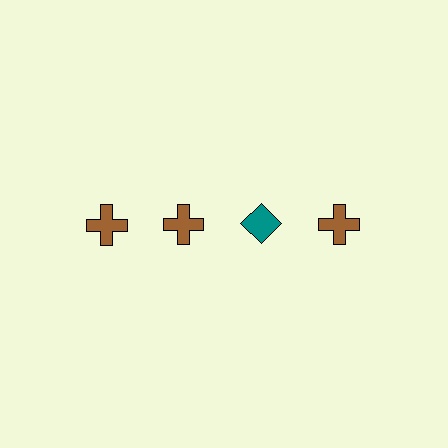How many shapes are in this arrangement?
There are 4 shapes arranged in a grid pattern.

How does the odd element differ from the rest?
It differs in both color (teal instead of brown) and shape (diamond instead of cross).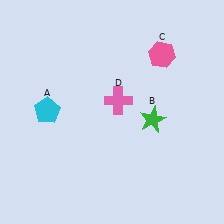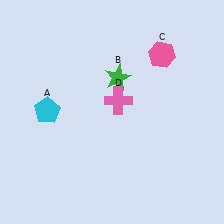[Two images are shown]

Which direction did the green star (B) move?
The green star (B) moved up.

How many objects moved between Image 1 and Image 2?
1 object moved between the two images.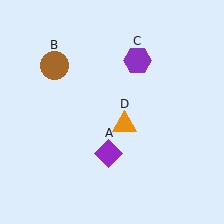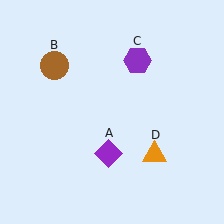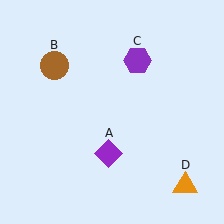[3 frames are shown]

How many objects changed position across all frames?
1 object changed position: orange triangle (object D).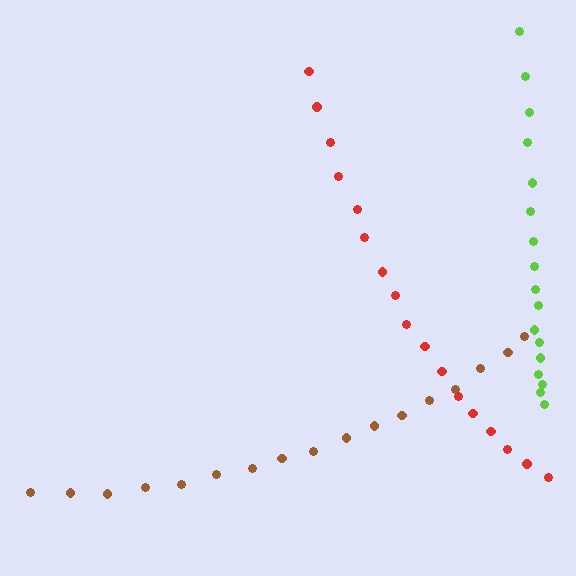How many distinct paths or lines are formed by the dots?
There are 3 distinct paths.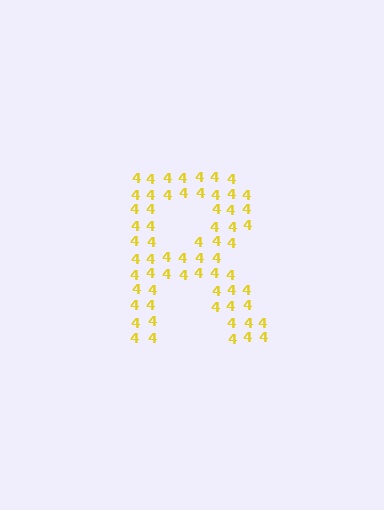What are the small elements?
The small elements are digit 4's.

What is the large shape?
The large shape is the letter R.